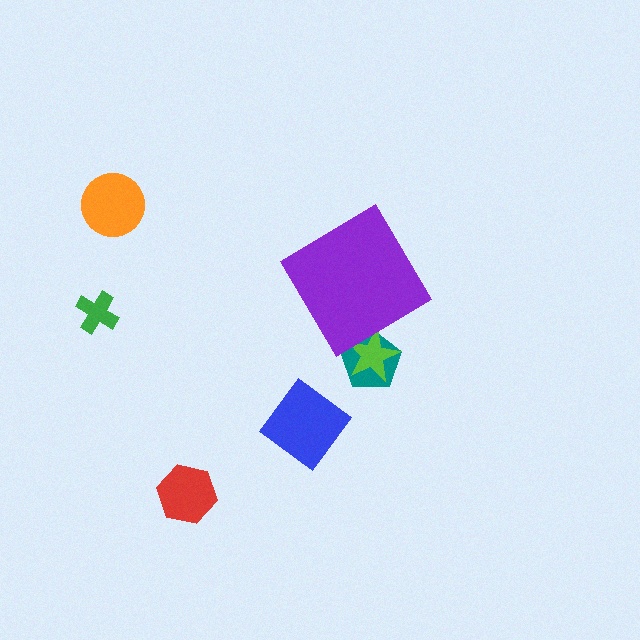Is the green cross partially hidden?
No, the green cross is fully visible.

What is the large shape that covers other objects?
A purple diamond.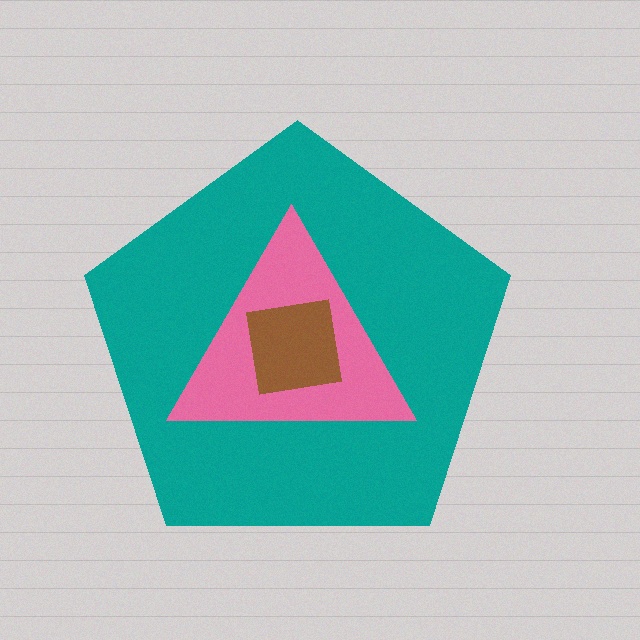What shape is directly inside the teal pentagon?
The pink triangle.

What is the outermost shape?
The teal pentagon.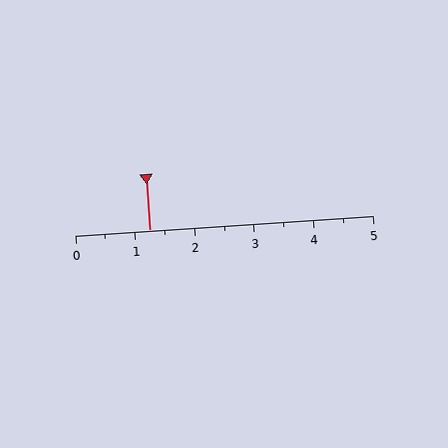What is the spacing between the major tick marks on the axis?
The major ticks are spaced 1 apart.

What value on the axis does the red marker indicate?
The marker indicates approximately 1.2.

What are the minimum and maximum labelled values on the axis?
The axis runs from 0 to 5.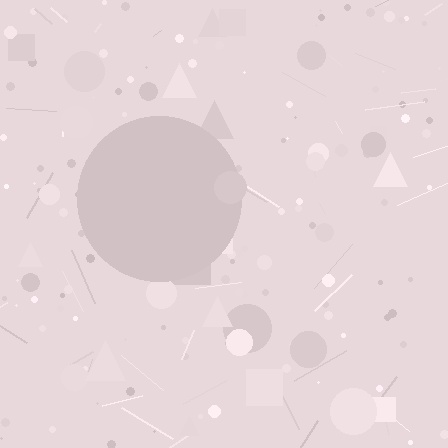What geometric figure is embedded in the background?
A circle is embedded in the background.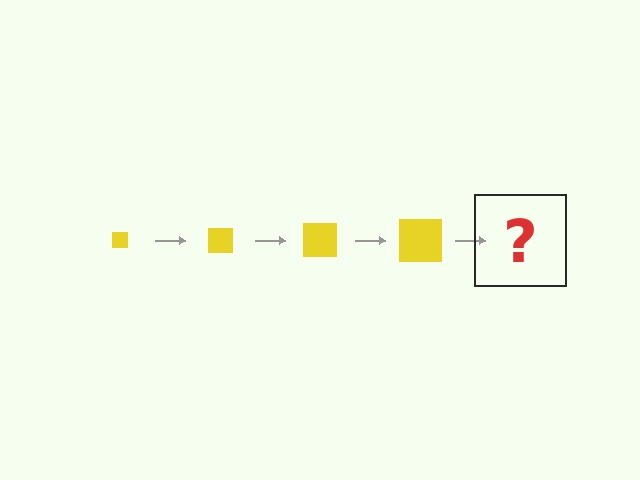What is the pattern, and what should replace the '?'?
The pattern is that the square gets progressively larger each step. The '?' should be a yellow square, larger than the previous one.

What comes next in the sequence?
The next element should be a yellow square, larger than the previous one.